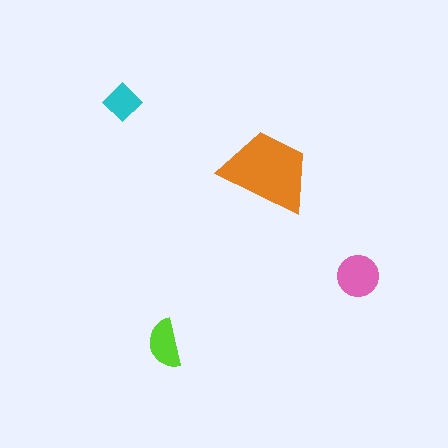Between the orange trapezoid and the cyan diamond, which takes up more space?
The orange trapezoid.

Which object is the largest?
The orange trapezoid.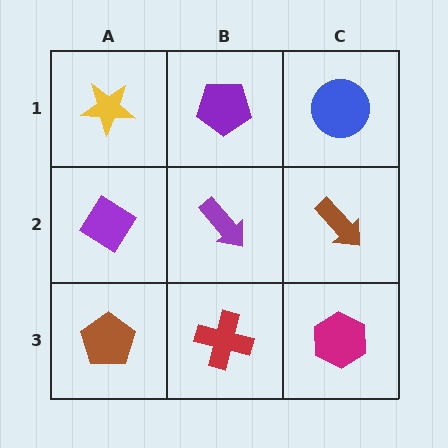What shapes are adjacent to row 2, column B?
A purple pentagon (row 1, column B), a red cross (row 3, column B), a purple diamond (row 2, column A), a brown arrow (row 2, column C).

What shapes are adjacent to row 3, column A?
A purple diamond (row 2, column A), a red cross (row 3, column B).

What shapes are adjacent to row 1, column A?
A purple diamond (row 2, column A), a purple pentagon (row 1, column B).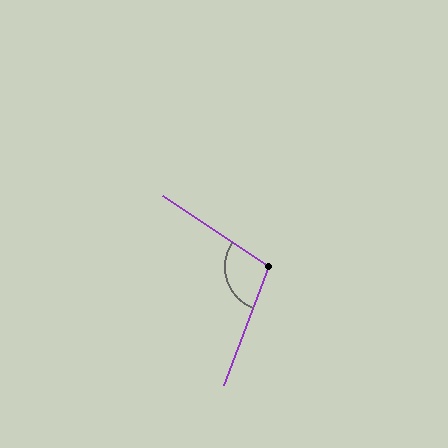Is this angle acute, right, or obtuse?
It is obtuse.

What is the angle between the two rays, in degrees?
Approximately 102 degrees.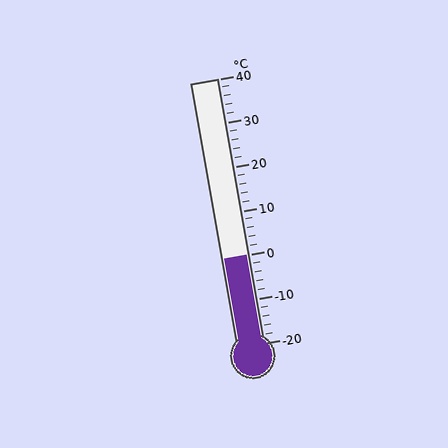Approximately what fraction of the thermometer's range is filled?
The thermometer is filled to approximately 35% of its range.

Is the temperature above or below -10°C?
The temperature is above -10°C.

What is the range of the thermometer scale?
The thermometer scale ranges from -20°C to 40°C.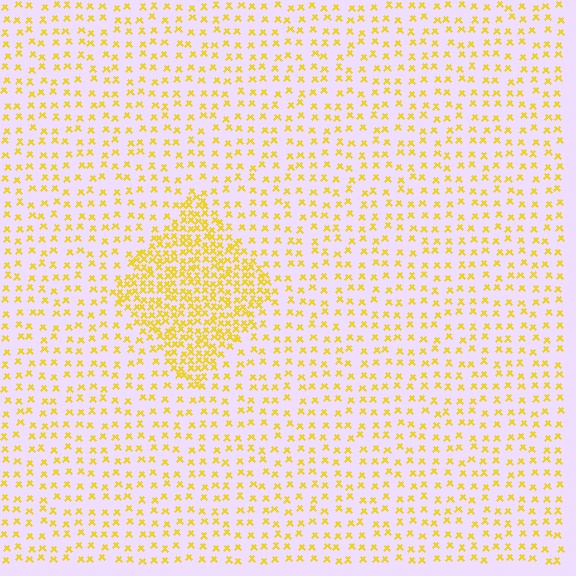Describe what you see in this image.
The image contains small yellow elements arranged at two different densities. A diamond-shaped region is visible where the elements are more densely packed than the surrounding area.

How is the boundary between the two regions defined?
The boundary is defined by a change in element density (approximately 2.5x ratio). All elements are the same color, size, and shape.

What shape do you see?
I see a diamond.